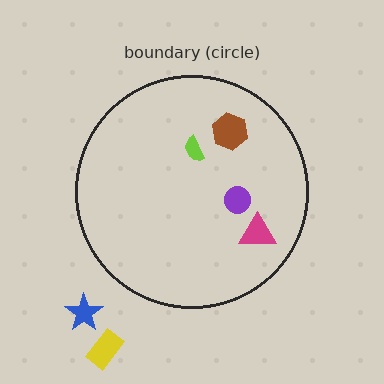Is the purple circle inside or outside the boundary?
Inside.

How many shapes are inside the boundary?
4 inside, 2 outside.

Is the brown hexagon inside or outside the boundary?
Inside.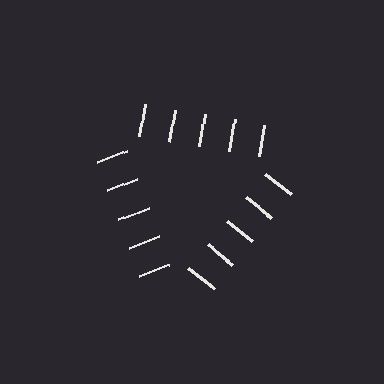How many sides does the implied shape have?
3 sides — the line-ends trace a triangle.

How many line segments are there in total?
15 — 5 along each of the 3 edges.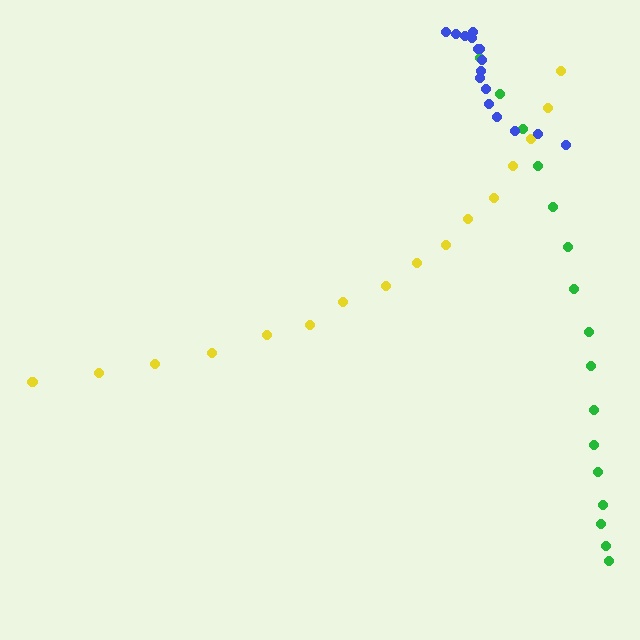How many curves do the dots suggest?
There are 3 distinct paths.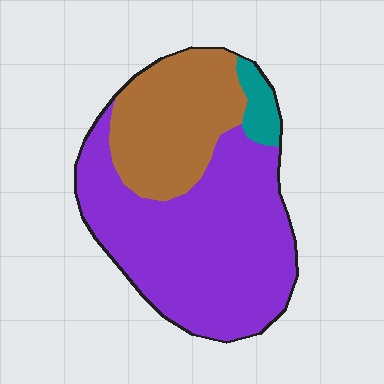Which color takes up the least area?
Teal, at roughly 5%.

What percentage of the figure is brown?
Brown takes up about one third (1/3) of the figure.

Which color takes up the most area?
Purple, at roughly 65%.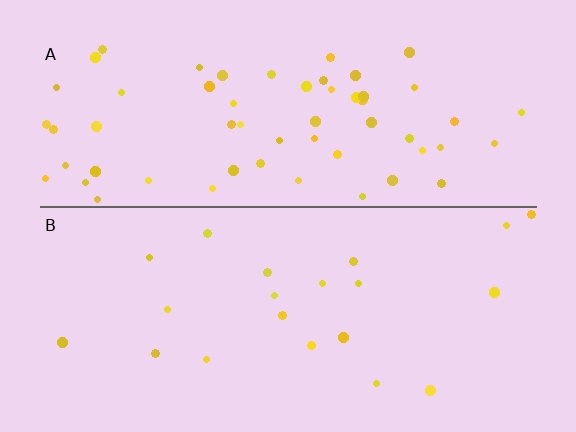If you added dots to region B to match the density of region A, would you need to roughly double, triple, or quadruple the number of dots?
Approximately triple.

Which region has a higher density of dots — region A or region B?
A (the top).